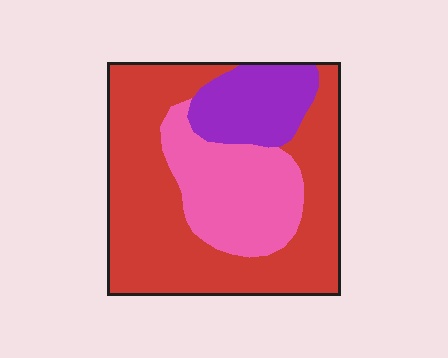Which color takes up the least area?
Purple, at roughly 15%.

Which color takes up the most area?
Red, at roughly 60%.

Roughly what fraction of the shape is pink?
Pink covers roughly 25% of the shape.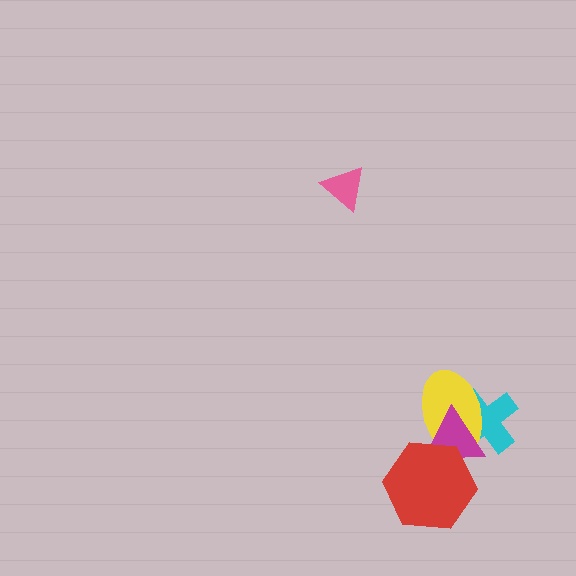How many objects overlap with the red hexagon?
2 objects overlap with the red hexagon.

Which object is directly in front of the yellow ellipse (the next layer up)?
The magenta triangle is directly in front of the yellow ellipse.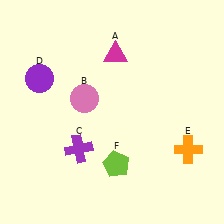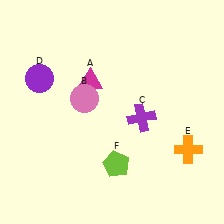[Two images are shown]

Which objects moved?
The objects that moved are: the magenta triangle (A), the purple cross (C).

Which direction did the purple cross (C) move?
The purple cross (C) moved right.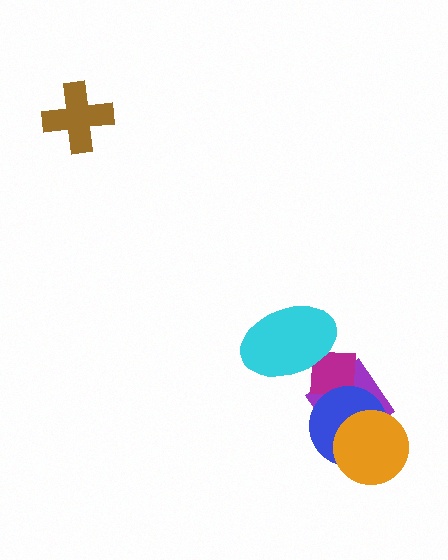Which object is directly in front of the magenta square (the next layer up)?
The blue circle is directly in front of the magenta square.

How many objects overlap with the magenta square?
3 objects overlap with the magenta square.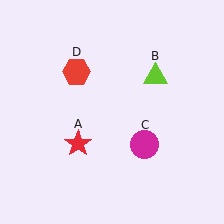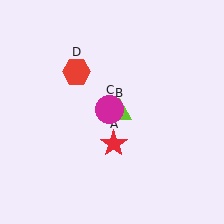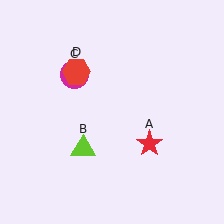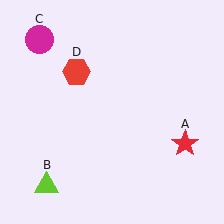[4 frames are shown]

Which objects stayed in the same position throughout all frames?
Red hexagon (object D) remained stationary.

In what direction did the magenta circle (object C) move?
The magenta circle (object C) moved up and to the left.